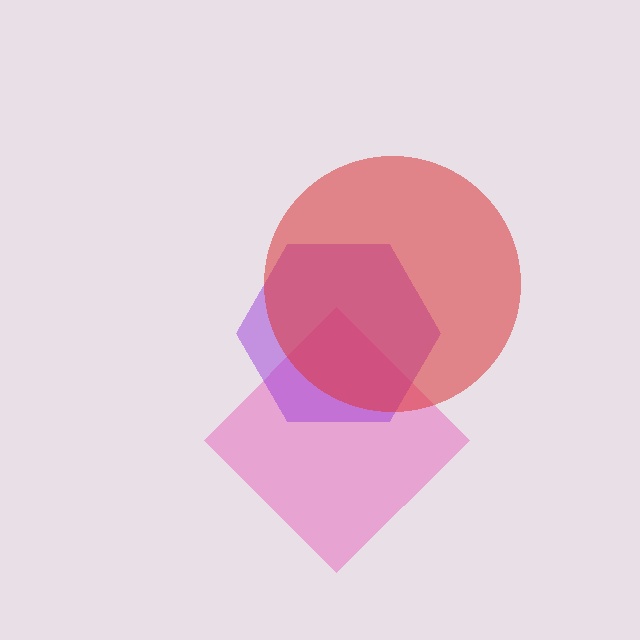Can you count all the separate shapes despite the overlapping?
Yes, there are 3 separate shapes.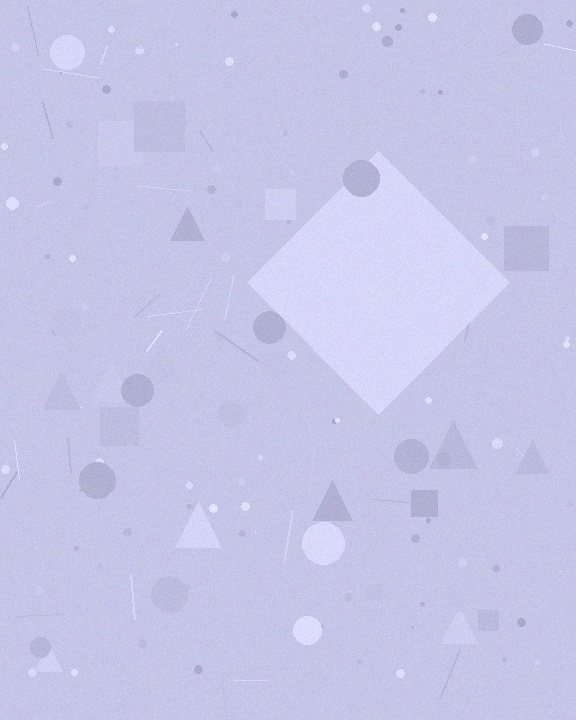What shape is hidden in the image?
A diamond is hidden in the image.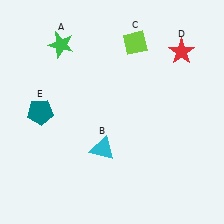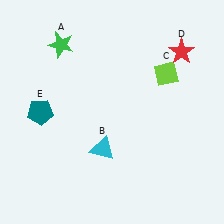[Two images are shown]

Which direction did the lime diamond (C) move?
The lime diamond (C) moved down.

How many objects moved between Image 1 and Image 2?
1 object moved between the two images.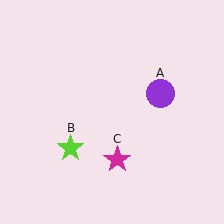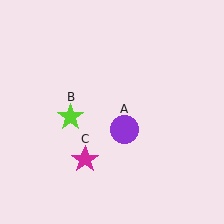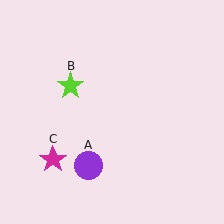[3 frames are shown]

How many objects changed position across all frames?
3 objects changed position: purple circle (object A), lime star (object B), magenta star (object C).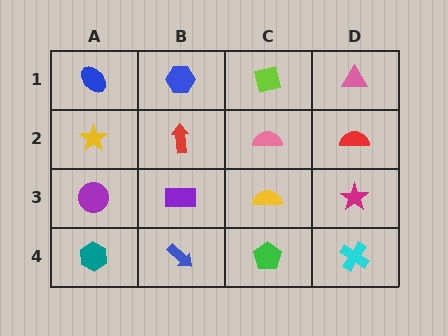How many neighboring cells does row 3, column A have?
3.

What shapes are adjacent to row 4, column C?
A yellow semicircle (row 3, column C), a blue arrow (row 4, column B), a cyan cross (row 4, column D).